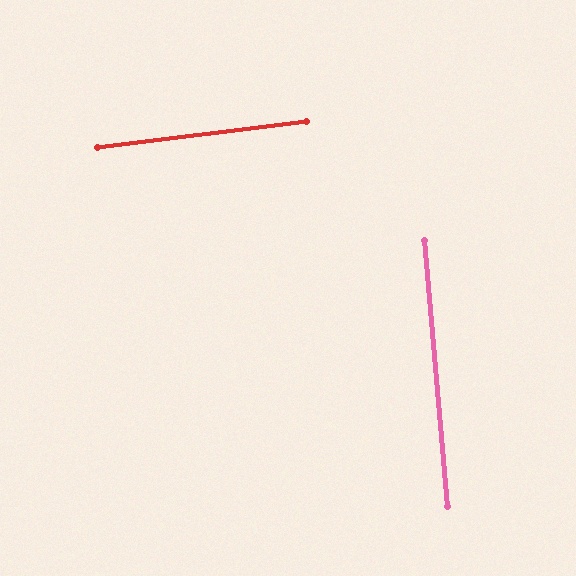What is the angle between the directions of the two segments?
Approximately 88 degrees.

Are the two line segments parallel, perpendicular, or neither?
Perpendicular — they meet at approximately 88°.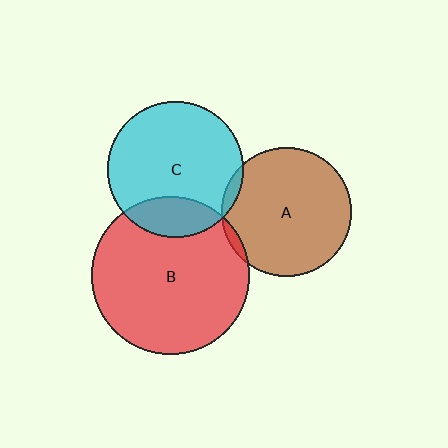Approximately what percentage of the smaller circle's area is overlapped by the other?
Approximately 20%.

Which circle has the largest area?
Circle B (red).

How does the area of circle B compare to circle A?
Approximately 1.5 times.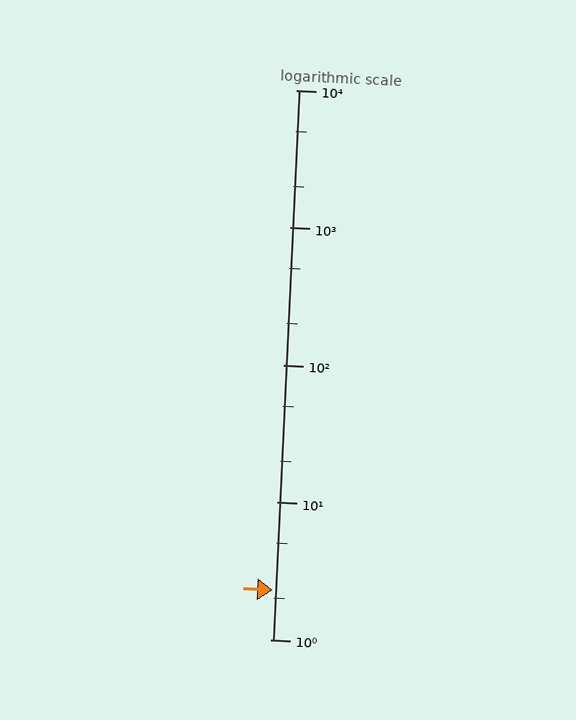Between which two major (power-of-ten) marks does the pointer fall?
The pointer is between 1 and 10.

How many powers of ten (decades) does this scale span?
The scale spans 4 decades, from 1 to 10000.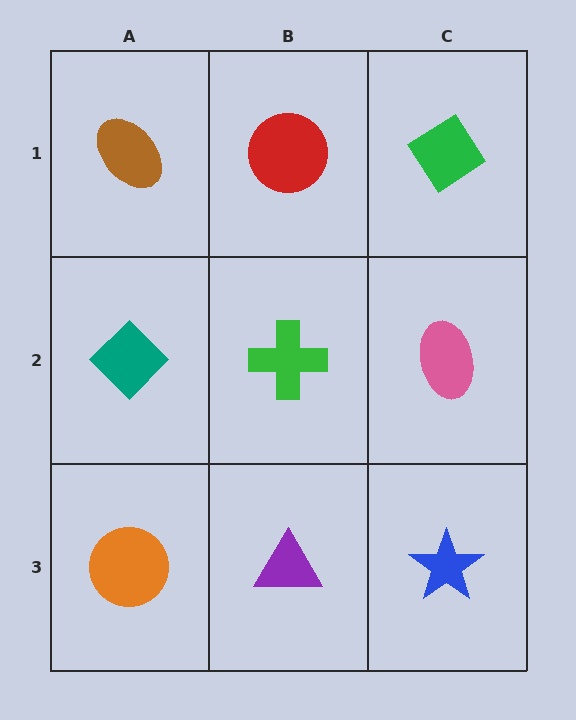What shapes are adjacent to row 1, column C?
A pink ellipse (row 2, column C), a red circle (row 1, column B).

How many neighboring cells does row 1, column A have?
2.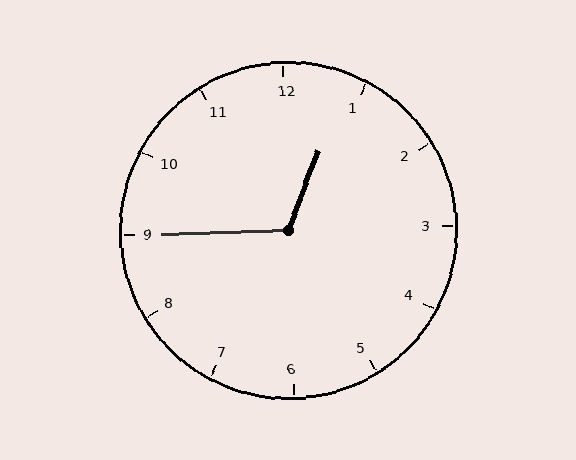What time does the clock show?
12:45.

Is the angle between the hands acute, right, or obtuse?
It is obtuse.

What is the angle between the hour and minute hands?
Approximately 112 degrees.